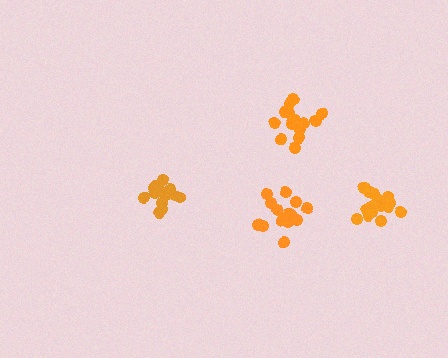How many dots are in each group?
Group 1: 15 dots, Group 2: 14 dots, Group 3: 18 dots, Group 4: 15 dots (62 total).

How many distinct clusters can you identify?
There are 4 distinct clusters.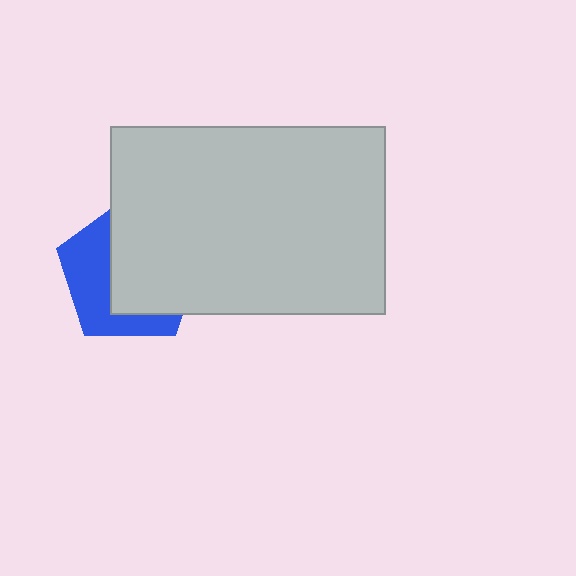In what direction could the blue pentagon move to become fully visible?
The blue pentagon could move left. That would shift it out from behind the light gray rectangle entirely.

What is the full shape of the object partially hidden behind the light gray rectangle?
The partially hidden object is a blue pentagon.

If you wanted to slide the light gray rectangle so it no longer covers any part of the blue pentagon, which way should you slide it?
Slide it right — that is the most direct way to separate the two shapes.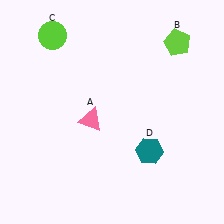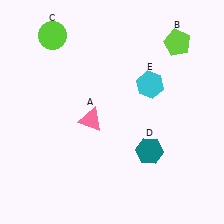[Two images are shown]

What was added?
A cyan hexagon (E) was added in Image 2.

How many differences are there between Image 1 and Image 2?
There is 1 difference between the two images.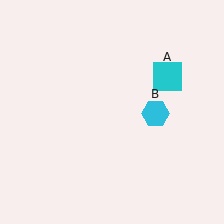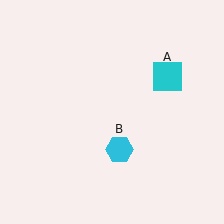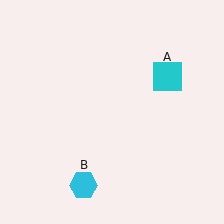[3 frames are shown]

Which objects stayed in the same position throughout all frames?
Cyan square (object A) remained stationary.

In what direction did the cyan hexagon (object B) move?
The cyan hexagon (object B) moved down and to the left.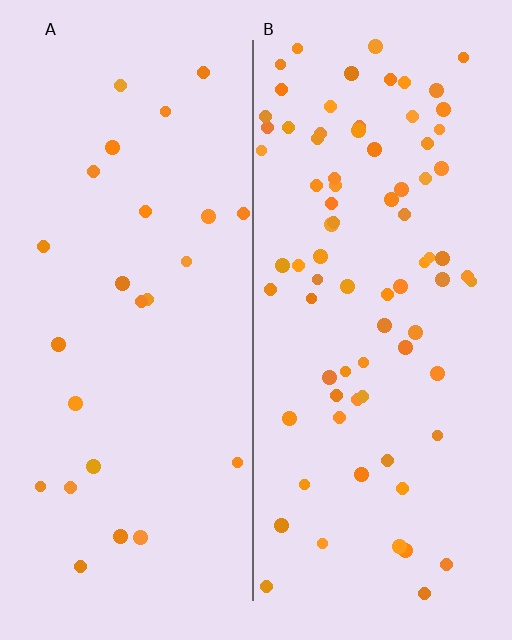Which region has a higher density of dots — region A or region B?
B (the right).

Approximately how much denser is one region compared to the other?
Approximately 3.2× — region B over region A.